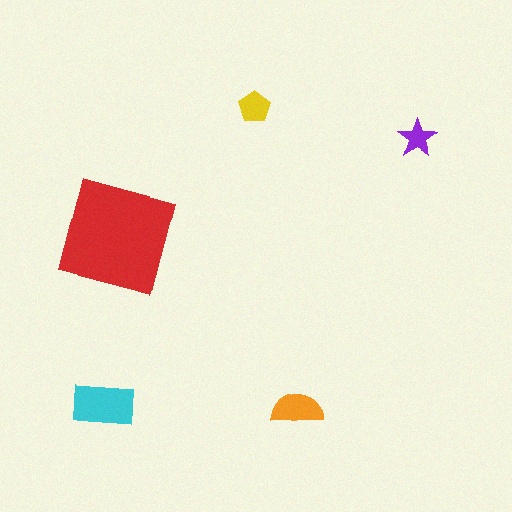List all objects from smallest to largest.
The purple star, the yellow pentagon, the orange semicircle, the cyan rectangle, the red square.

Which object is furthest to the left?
The cyan rectangle is leftmost.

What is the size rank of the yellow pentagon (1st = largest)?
4th.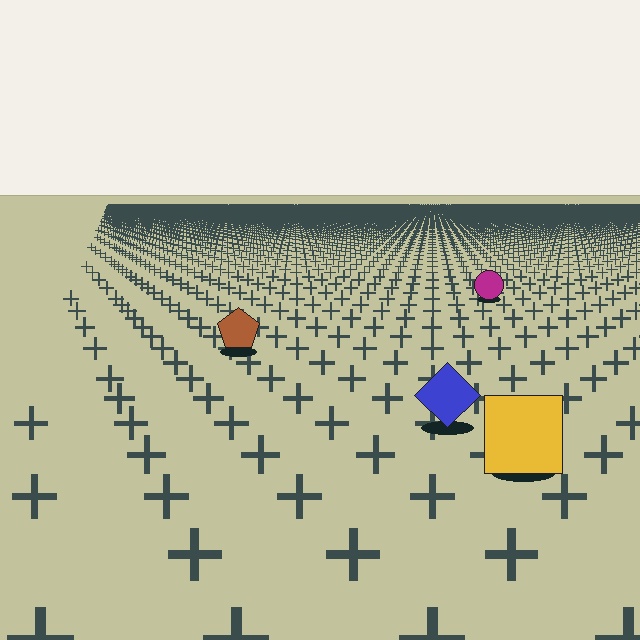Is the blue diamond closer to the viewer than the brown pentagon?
Yes. The blue diamond is closer — you can tell from the texture gradient: the ground texture is coarser near it.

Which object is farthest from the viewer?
The magenta circle is farthest from the viewer. It appears smaller and the ground texture around it is denser.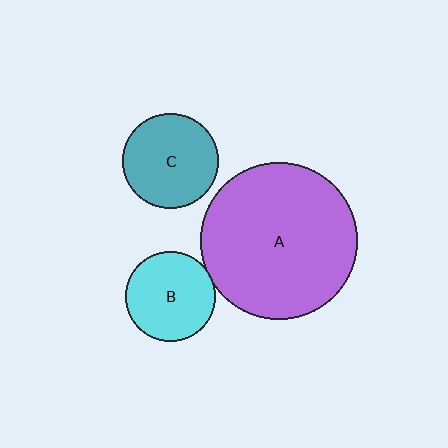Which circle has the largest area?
Circle A (purple).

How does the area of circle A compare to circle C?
Approximately 2.7 times.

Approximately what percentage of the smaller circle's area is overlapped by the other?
Approximately 5%.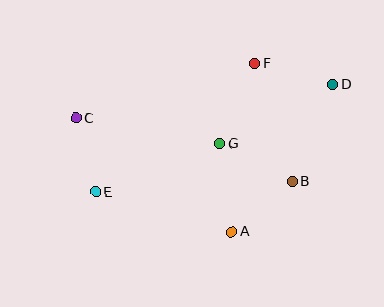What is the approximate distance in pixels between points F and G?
The distance between F and G is approximately 87 pixels.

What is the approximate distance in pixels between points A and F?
The distance between A and F is approximately 170 pixels.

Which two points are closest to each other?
Points C and E are closest to each other.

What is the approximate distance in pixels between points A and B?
The distance between A and B is approximately 79 pixels.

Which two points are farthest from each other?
Points D and E are farthest from each other.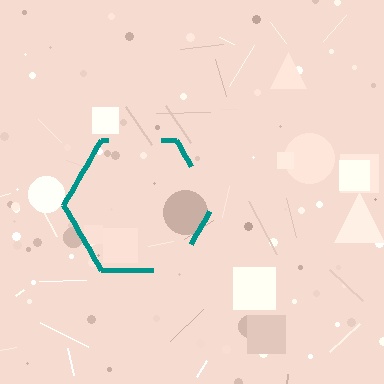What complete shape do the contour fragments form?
The contour fragments form a hexagon.